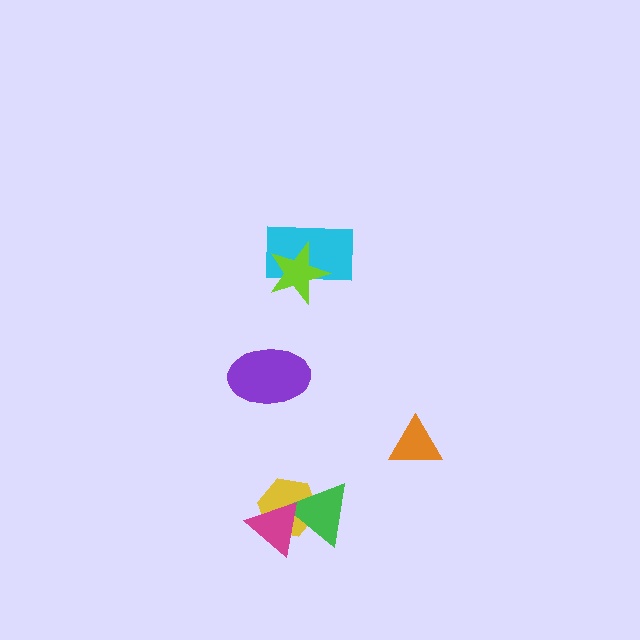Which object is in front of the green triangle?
The magenta triangle is in front of the green triangle.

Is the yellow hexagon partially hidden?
Yes, it is partially covered by another shape.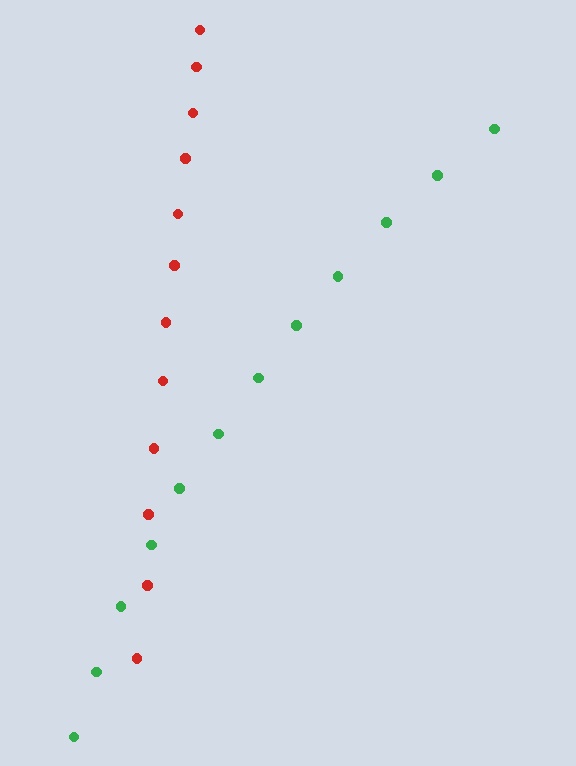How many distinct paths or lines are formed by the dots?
There are 2 distinct paths.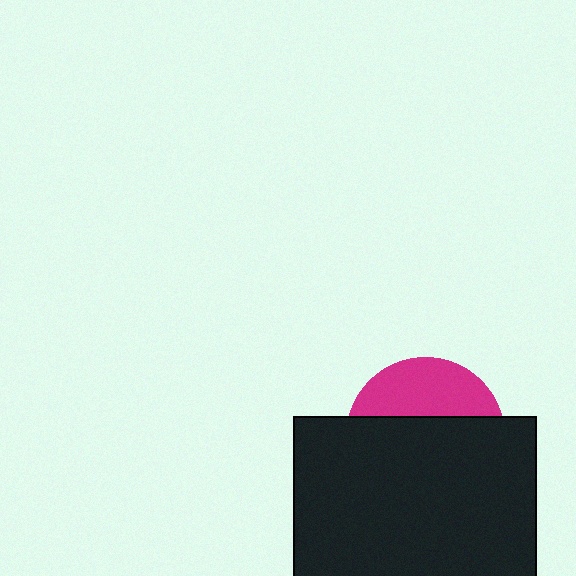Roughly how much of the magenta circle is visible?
A small part of it is visible (roughly 33%).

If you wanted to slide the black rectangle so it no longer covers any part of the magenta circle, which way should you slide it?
Slide it down — that is the most direct way to separate the two shapes.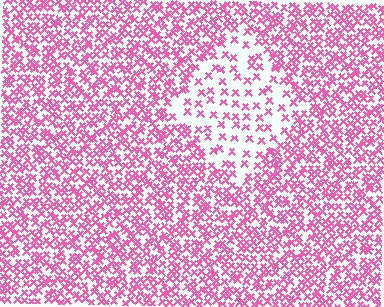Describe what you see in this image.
The image contains small pink elements arranged at two different densities. A diamond-shaped region is visible where the elements are less densely packed than the surrounding area.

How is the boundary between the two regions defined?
The boundary is defined by a change in element density (approximately 2.5x ratio). All elements are the same color, size, and shape.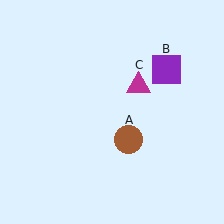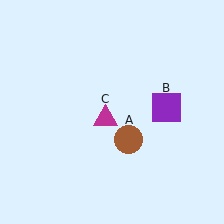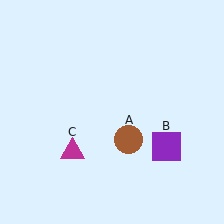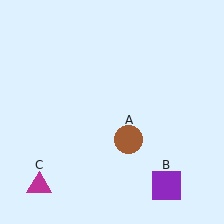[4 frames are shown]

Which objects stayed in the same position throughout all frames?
Brown circle (object A) remained stationary.